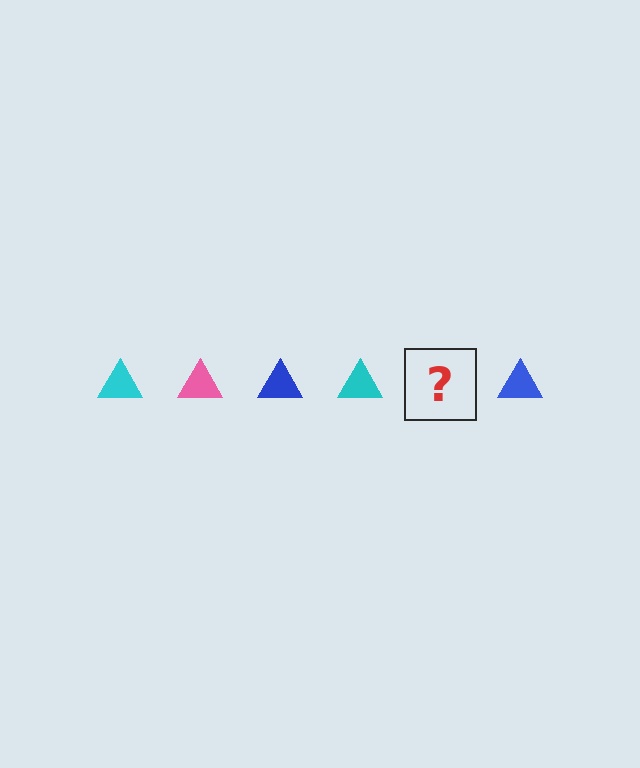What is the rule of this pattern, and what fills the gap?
The rule is that the pattern cycles through cyan, pink, blue triangles. The gap should be filled with a pink triangle.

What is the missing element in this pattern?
The missing element is a pink triangle.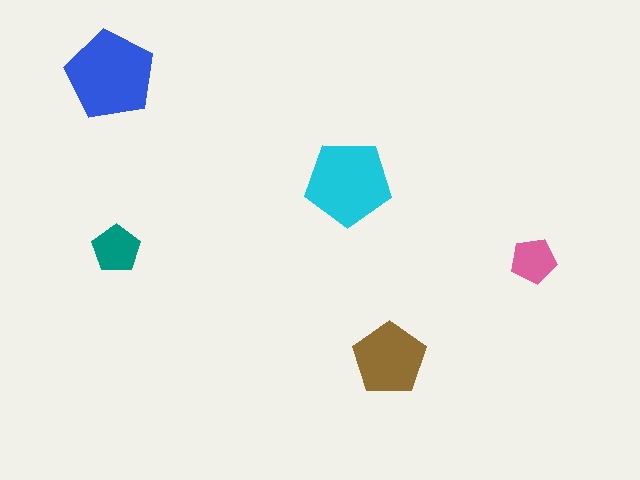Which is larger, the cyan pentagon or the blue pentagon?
The blue one.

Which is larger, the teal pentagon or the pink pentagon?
The teal one.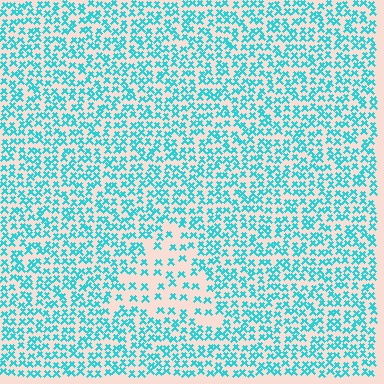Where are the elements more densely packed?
The elements are more densely packed outside the triangle boundary.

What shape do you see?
I see a triangle.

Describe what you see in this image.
The image contains small cyan elements arranged at two different densities. A triangle-shaped region is visible where the elements are less densely packed than the surrounding area.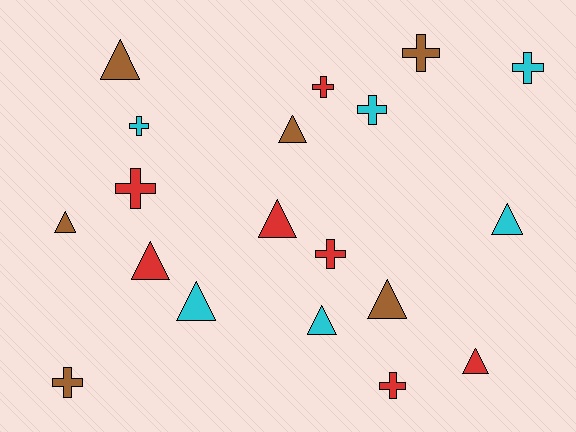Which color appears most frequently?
Red, with 7 objects.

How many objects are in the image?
There are 19 objects.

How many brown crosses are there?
There are 2 brown crosses.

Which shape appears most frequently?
Triangle, with 10 objects.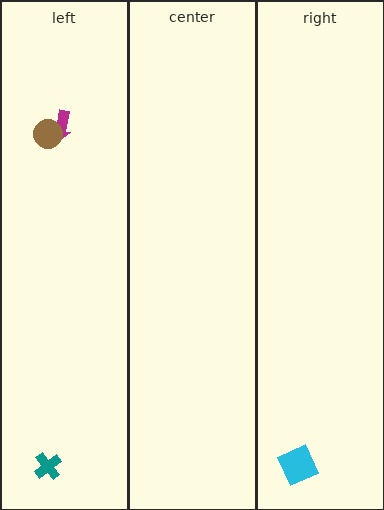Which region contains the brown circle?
The left region.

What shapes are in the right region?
The cyan diamond.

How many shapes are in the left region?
3.